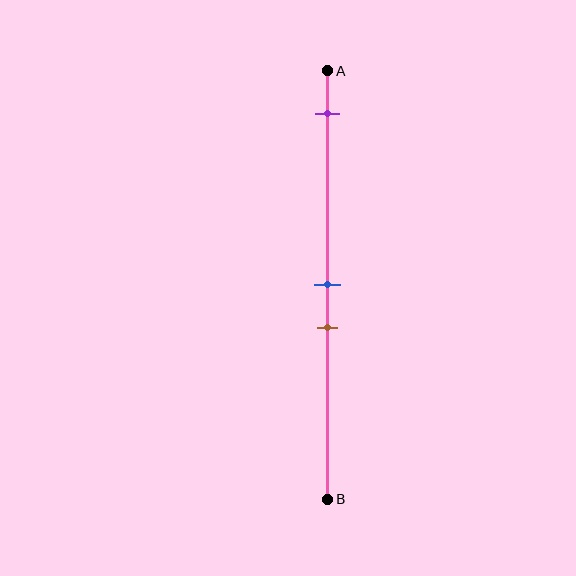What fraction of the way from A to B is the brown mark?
The brown mark is approximately 60% (0.6) of the way from A to B.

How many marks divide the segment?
There are 3 marks dividing the segment.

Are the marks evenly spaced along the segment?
No, the marks are not evenly spaced.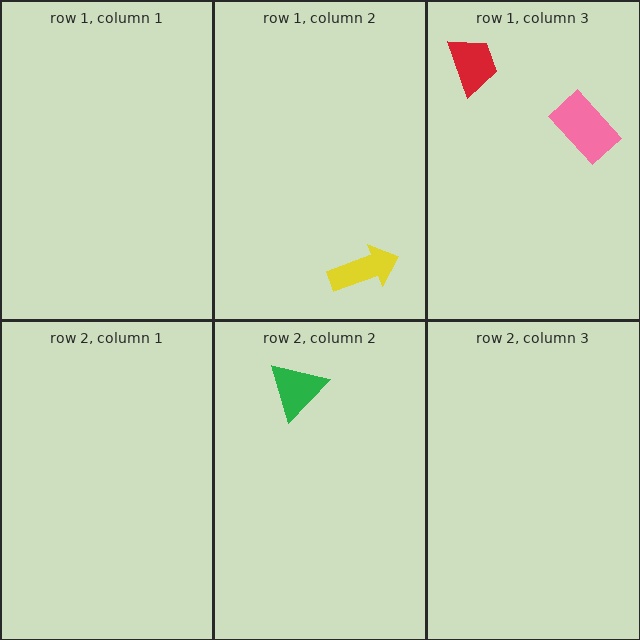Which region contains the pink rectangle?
The row 1, column 3 region.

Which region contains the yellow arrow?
The row 1, column 2 region.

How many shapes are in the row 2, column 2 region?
1.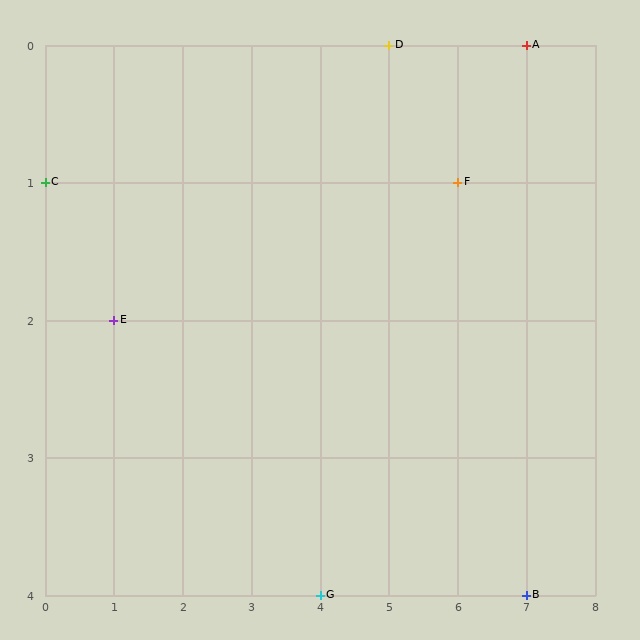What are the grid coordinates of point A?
Point A is at grid coordinates (7, 0).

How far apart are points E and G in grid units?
Points E and G are 3 columns and 2 rows apart (about 3.6 grid units diagonally).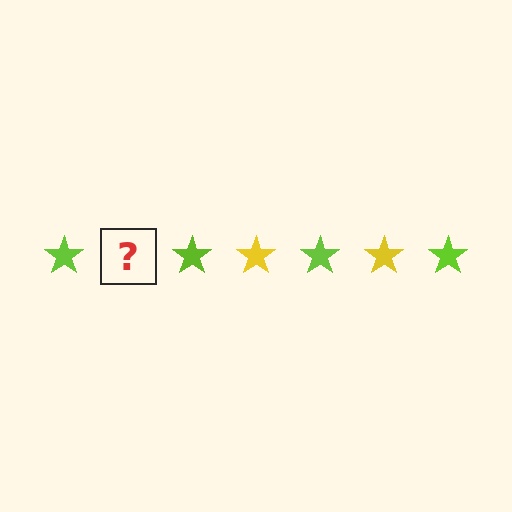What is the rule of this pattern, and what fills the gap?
The rule is that the pattern cycles through lime, yellow stars. The gap should be filled with a yellow star.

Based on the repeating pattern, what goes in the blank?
The blank should be a yellow star.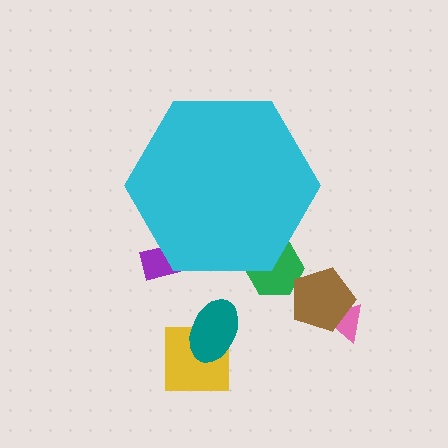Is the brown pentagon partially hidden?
No, the brown pentagon is fully visible.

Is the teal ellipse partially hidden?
No, the teal ellipse is fully visible.